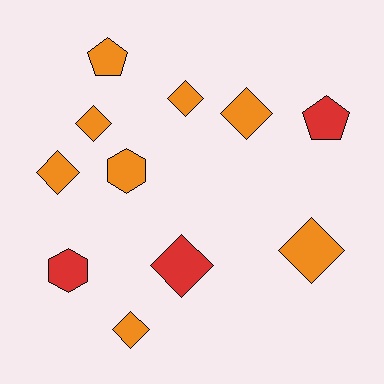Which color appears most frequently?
Orange, with 8 objects.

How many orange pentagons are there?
There is 1 orange pentagon.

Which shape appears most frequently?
Diamond, with 7 objects.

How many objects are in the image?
There are 11 objects.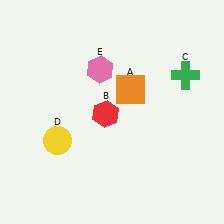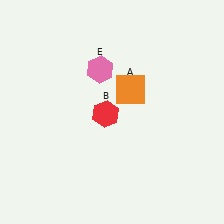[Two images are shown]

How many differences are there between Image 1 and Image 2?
There are 2 differences between the two images.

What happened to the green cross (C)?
The green cross (C) was removed in Image 2. It was in the top-right area of Image 1.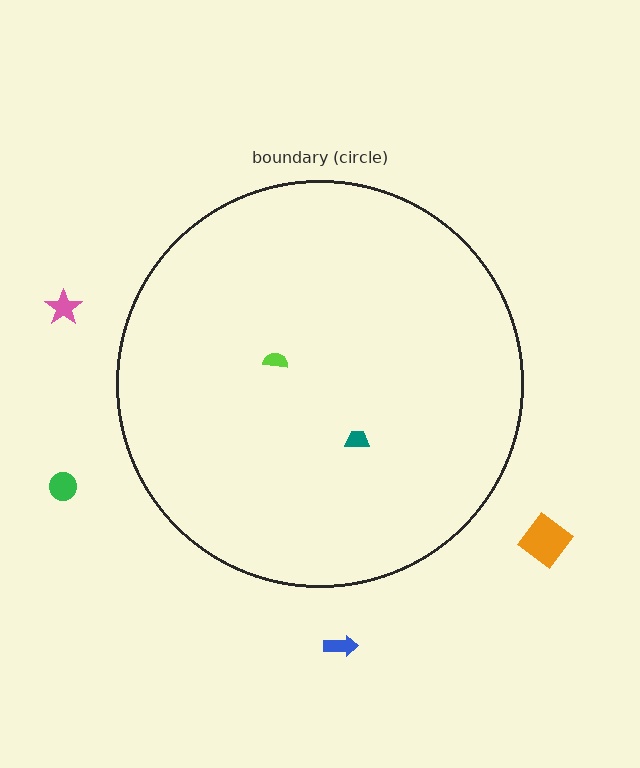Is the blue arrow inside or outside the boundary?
Outside.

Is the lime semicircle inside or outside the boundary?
Inside.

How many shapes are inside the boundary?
2 inside, 4 outside.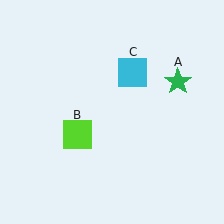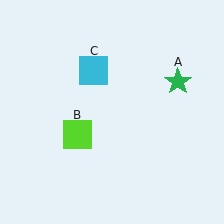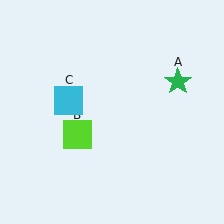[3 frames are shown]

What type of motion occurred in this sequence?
The cyan square (object C) rotated counterclockwise around the center of the scene.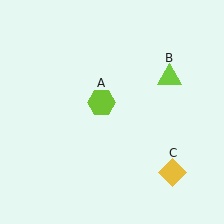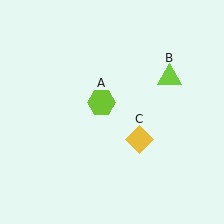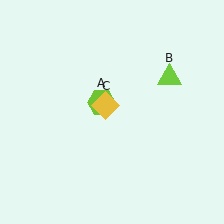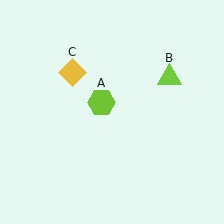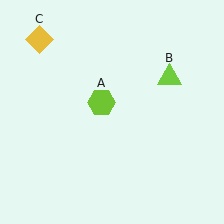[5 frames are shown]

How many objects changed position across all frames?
1 object changed position: yellow diamond (object C).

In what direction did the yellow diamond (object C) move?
The yellow diamond (object C) moved up and to the left.